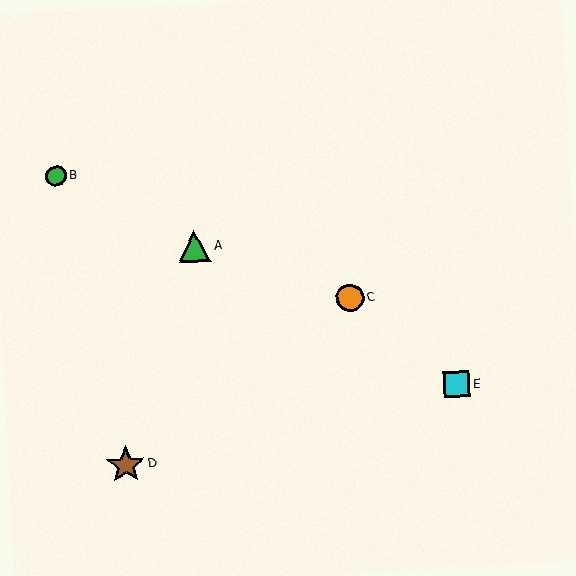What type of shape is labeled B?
Shape B is a green circle.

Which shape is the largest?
The brown star (labeled D) is the largest.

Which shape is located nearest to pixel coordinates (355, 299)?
The orange circle (labeled C) at (350, 298) is nearest to that location.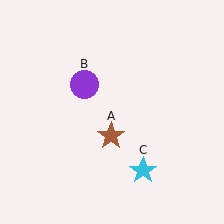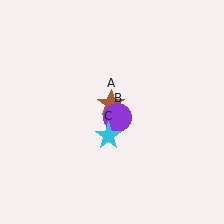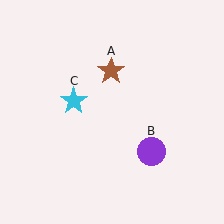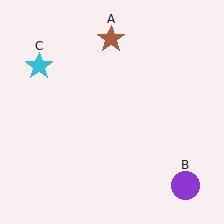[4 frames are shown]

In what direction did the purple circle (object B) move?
The purple circle (object B) moved down and to the right.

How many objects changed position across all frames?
3 objects changed position: brown star (object A), purple circle (object B), cyan star (object C).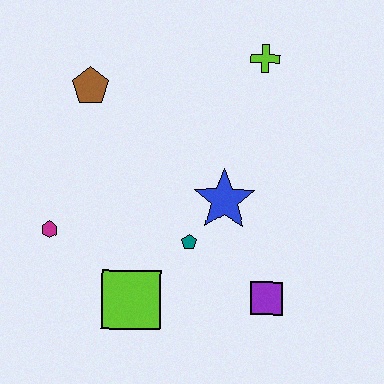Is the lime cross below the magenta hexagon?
No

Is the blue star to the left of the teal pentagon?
No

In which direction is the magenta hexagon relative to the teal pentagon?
The magenta hexagon is to the left of the teal pentagon.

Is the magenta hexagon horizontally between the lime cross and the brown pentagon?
No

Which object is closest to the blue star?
The teal pentagon is closest to the blue star.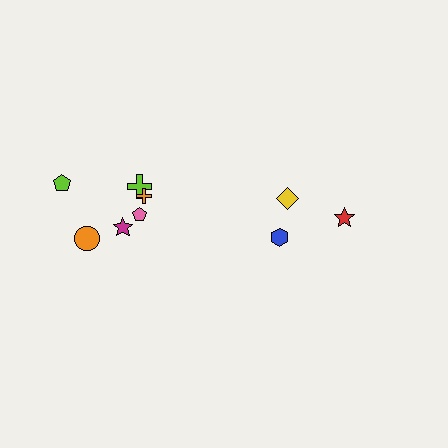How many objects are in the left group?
There are 6 objects.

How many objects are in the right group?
There are 3 objects.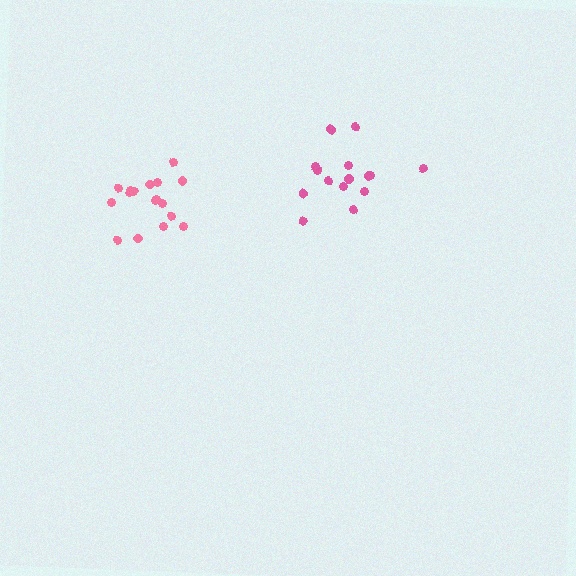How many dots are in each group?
Group 1: 15 dots, Group 2: 17 dots (32 total).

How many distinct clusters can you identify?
There are 2 distinct clusters.